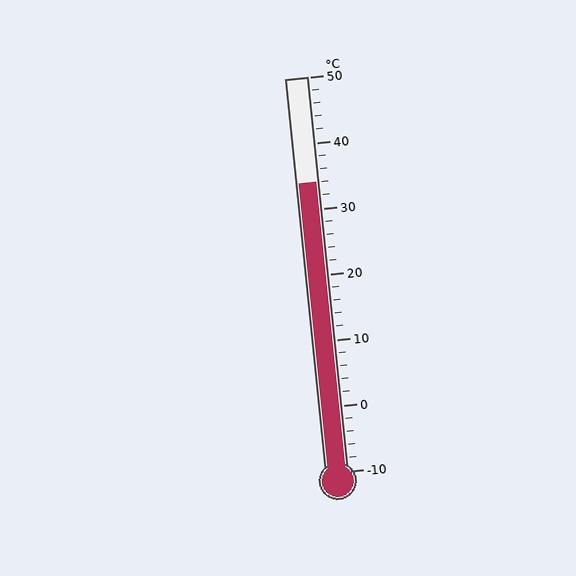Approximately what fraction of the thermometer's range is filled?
The thermometer is filled to approximately 75% of its range.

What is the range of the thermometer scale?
The thermometer scale ranges from -10°C to 50°C.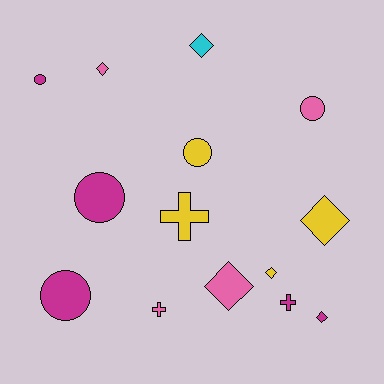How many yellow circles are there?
There is 1 yellow circle.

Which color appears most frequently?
Magenta, with 5 objects.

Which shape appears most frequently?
Diamond, with 6 objects.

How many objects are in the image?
There are 14 objects.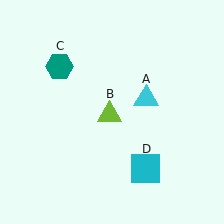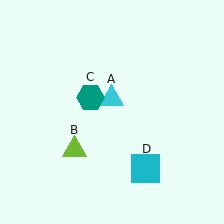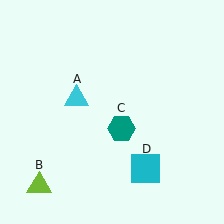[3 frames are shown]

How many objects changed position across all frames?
3 objects changed position: cyan triangle (object A), lime triangle (object B), teal hexagon (object C).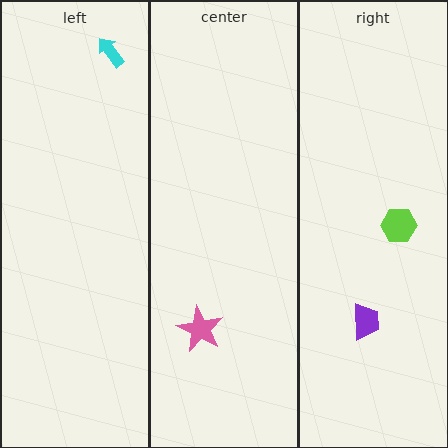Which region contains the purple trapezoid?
The right region.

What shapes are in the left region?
The cyan arrow.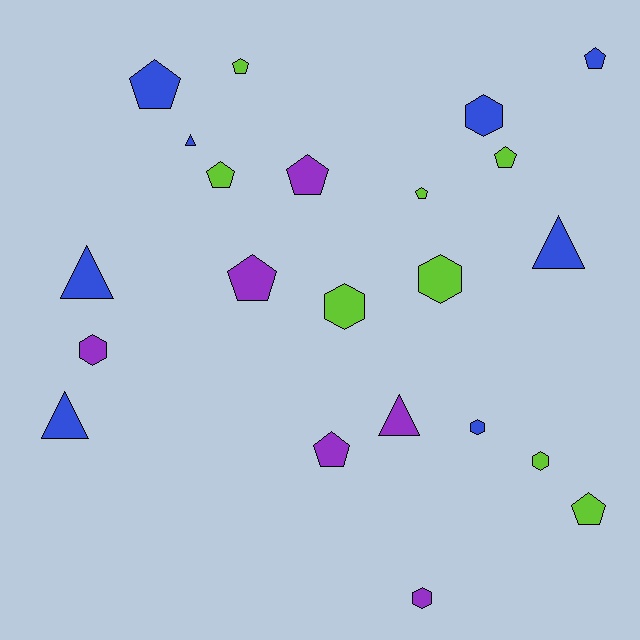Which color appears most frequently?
Lime, with 8 objects.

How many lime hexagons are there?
There are 3 lime hexagons.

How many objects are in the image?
There are 22 objects.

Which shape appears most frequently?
Pentagon, with 10 objects.